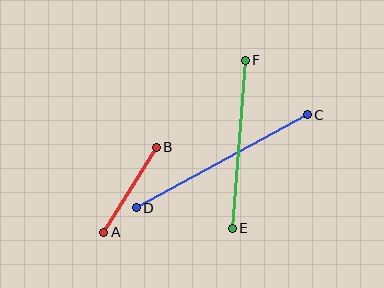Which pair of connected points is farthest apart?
Points C and D are farthest apart.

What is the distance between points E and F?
The distance is approximately 168 pixels.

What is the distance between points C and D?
The distance is approximately 195 pixels.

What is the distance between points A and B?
The distance is approximately 100 pixels.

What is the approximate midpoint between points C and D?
The midpoint is at approximately (222, 161) pixels.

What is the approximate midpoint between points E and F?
The midpoint is at approximately (239, 144) pixels.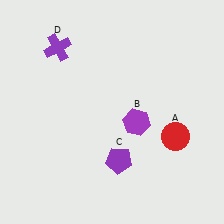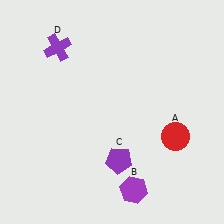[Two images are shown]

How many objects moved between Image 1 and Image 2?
1 object moved between the two images.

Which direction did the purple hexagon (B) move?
The purple hexagon (B) moved down.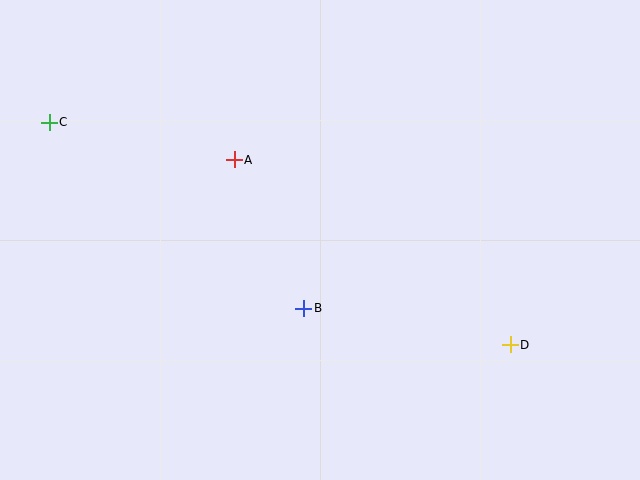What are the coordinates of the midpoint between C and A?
The midpoint between C and A is at (142, 141).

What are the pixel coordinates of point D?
Point D is at (510, 345).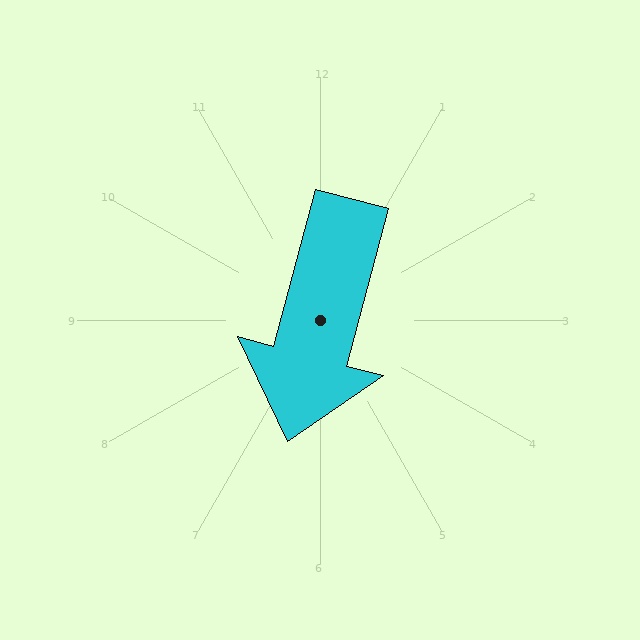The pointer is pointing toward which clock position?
Roughly 6 o'clock.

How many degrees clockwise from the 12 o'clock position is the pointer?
Approximately 195 degrees.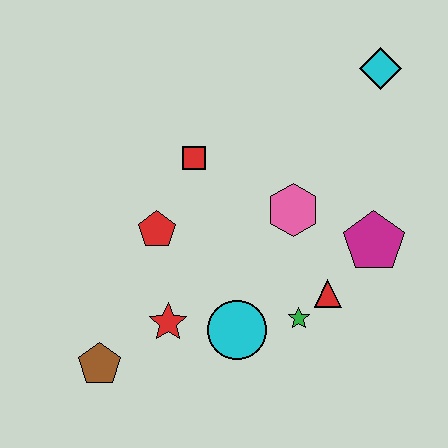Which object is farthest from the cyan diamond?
The brown pentagon is farthest from the cyan diamond.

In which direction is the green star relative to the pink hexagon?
The green star is below the pink hexagon.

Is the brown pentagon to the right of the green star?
No